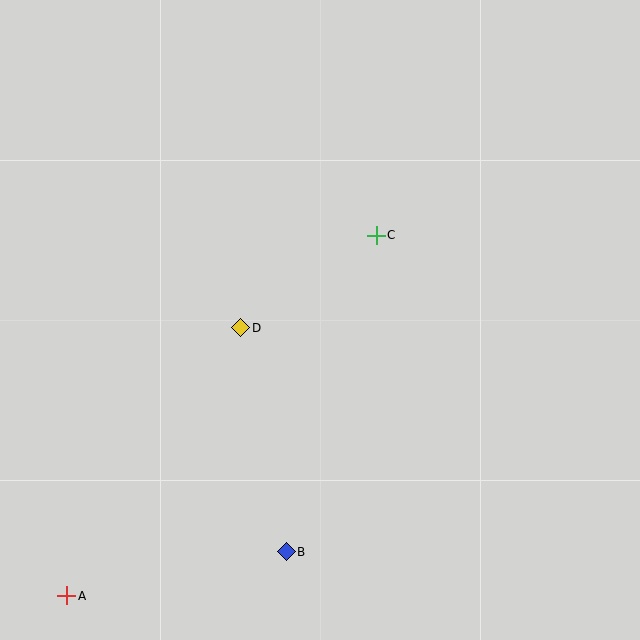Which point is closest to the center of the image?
Point D at (241, 328) is closest to the center.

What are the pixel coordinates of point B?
Point B is at (286, 552).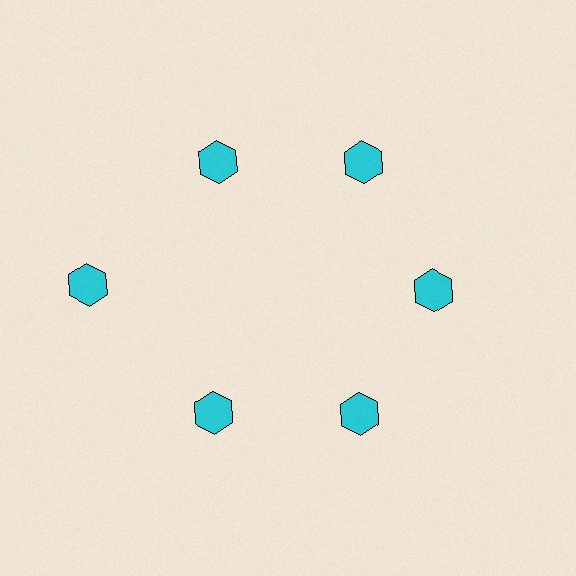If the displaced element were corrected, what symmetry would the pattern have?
It would have 6-fold rotational symmetry — the pattern would map onto itself every 60 degrees.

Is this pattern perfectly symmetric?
No. The 6 cyan hexagons are arranged in a ring, but one element near the 9 o'clock position is pushed outward from the center, breaking the 6-fold rotational symmetry.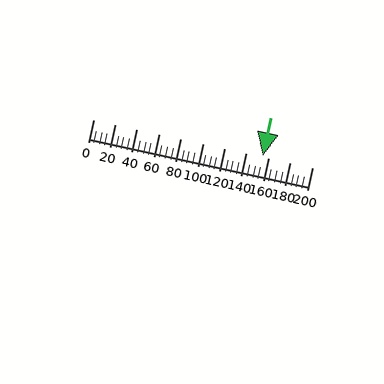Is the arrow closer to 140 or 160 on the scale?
The arrow is closer to 160.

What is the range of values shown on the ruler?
The ruler shows values from 0 to 200.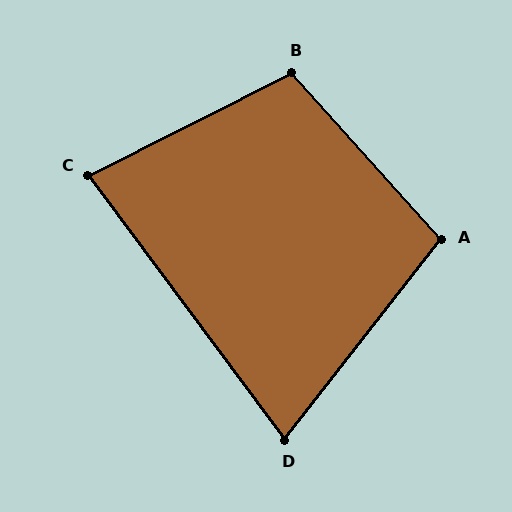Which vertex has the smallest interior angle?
D, at approximately 75 degrees.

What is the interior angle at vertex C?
Approximately 80 degrees (acute).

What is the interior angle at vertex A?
Approximately 100 degrees (obtuse).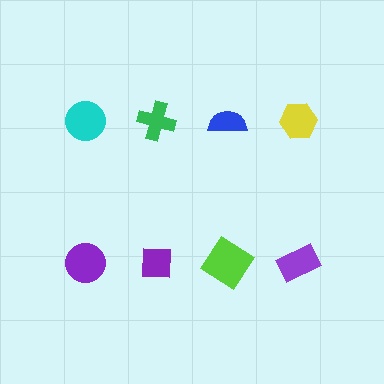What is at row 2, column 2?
A purple square.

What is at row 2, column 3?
A lime diamond.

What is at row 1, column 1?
A cyan circle.